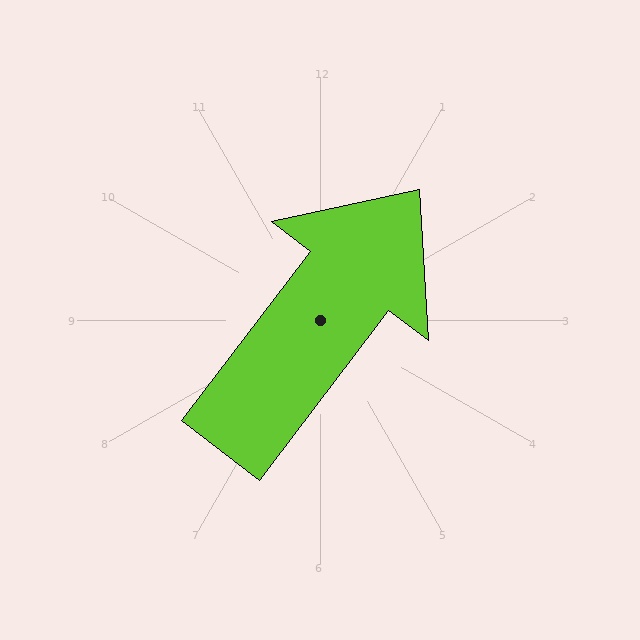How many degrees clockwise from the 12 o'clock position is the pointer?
Approximately 37 degrees.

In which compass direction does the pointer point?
Northeast.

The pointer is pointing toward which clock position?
Roughly 1 o'clock.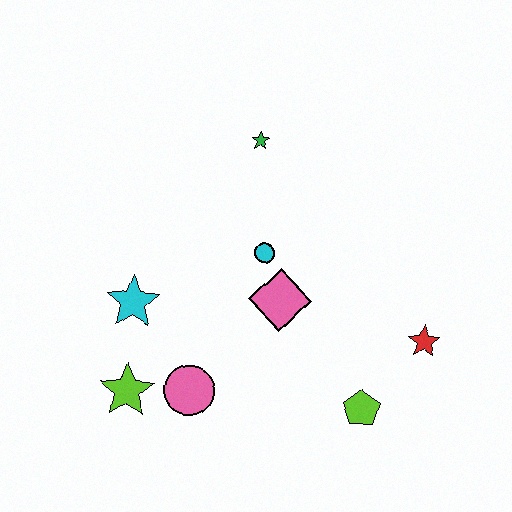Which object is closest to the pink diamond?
The cyan circle is closest to the pink diamond.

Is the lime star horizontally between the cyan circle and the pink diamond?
No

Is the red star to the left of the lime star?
No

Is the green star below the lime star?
No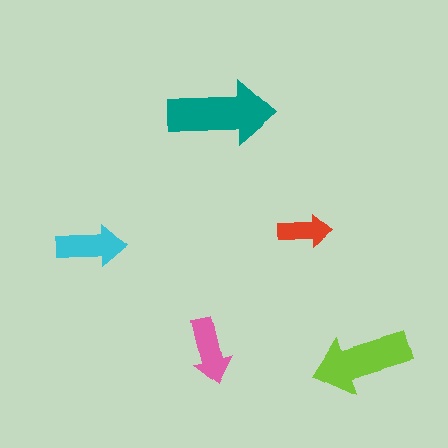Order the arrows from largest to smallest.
the teal one, the lime one, the cyan one, the pink one, the red one.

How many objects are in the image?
There are 5 objects in the image.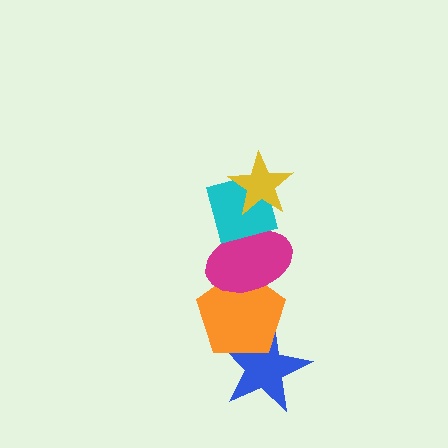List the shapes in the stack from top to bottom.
From top to bottom: the yellow star, the cyan diamond, the magenta ellipse, the orange pentagon, the blue star.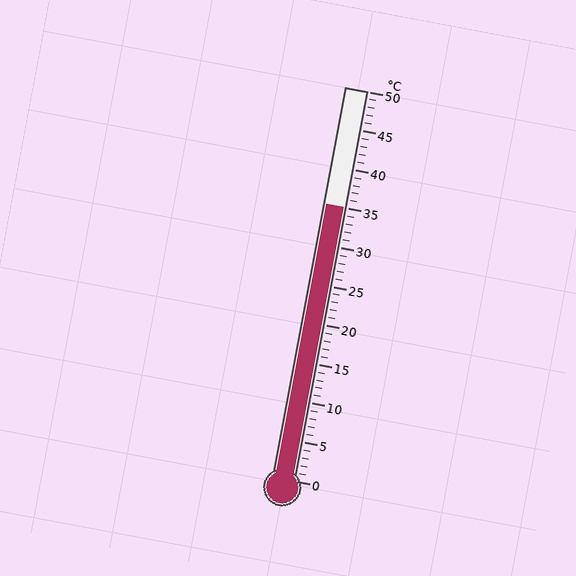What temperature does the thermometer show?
The thermometer shows approximately 35°C.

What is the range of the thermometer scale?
The thermometer scale ranges from 0°C to 50°C.